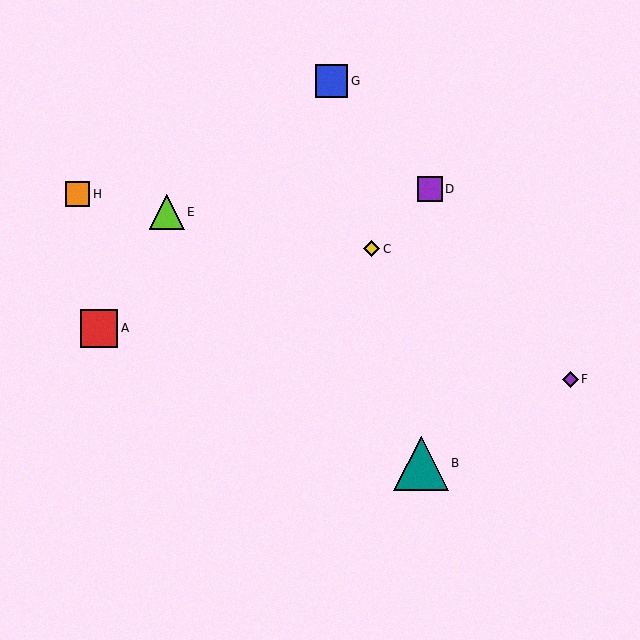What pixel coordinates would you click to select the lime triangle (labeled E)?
Click at (167, 212) to select the lime triangle E.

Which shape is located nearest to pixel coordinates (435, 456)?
The teal triangle (labeled B) at (421, 463) is nearest to that location.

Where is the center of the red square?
The center of the red square is at (99, 328).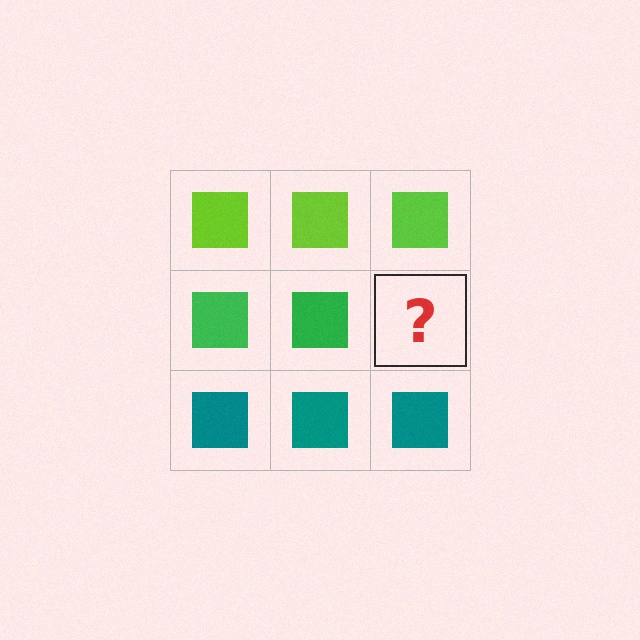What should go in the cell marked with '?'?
The missing cell should contain a green square.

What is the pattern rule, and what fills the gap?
The rule is that each row has a consistent color. The gap should be filled with a green square.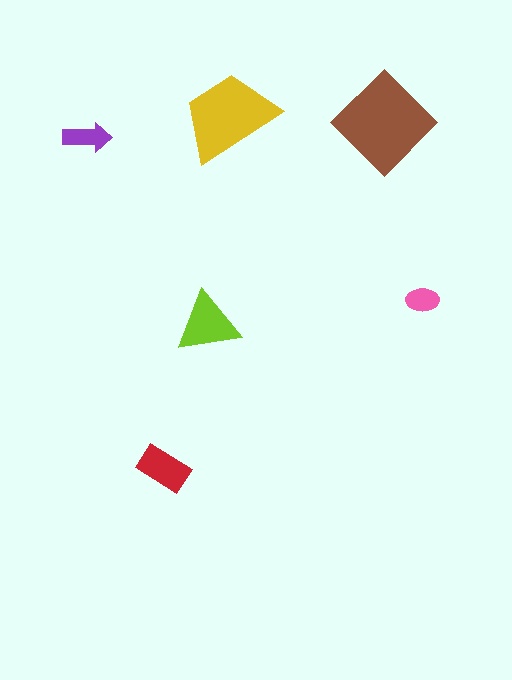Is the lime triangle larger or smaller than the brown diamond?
Smaller.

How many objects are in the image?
There are 6 objects in the image.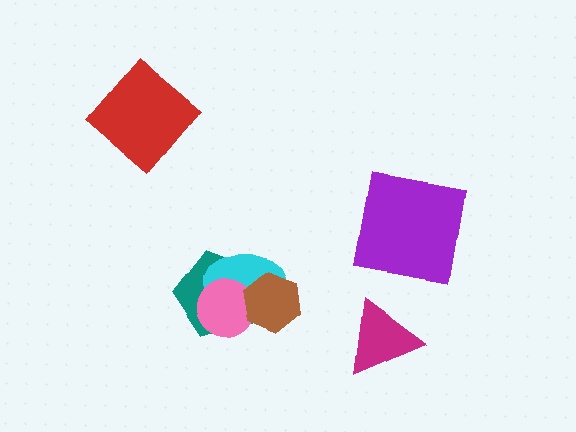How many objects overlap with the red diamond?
0 objects overlap with the red diamond.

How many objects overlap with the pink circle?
3 objects overlap with the pink circle.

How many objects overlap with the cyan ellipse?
3 objects overlap with the cyan ellipse.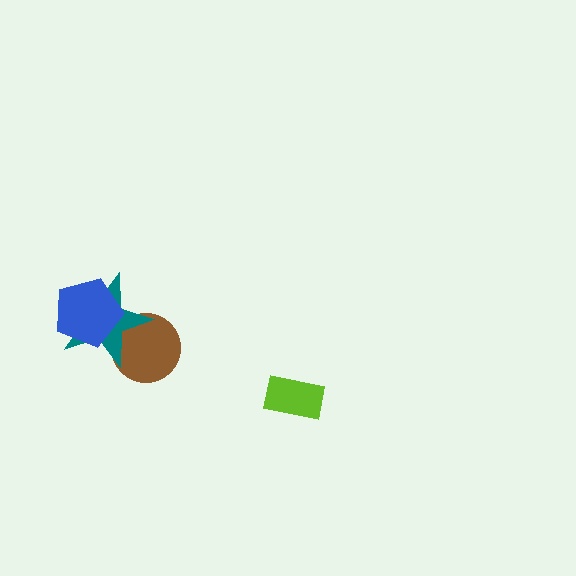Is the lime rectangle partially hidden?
No, no other shape covers it.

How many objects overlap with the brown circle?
1 object overlaps with the brown circle.